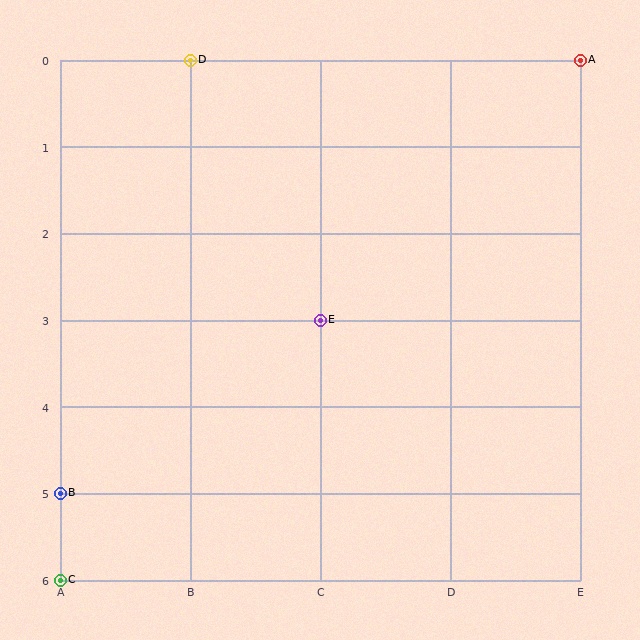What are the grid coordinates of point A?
Point A is at grid coordinates (E, 0).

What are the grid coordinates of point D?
Point D is at grid coordinates (B, 0).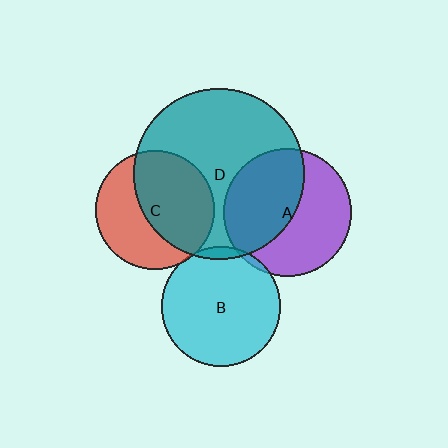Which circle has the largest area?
Circle D (teal).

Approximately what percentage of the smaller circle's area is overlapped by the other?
Approximately 5%.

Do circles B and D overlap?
Yes.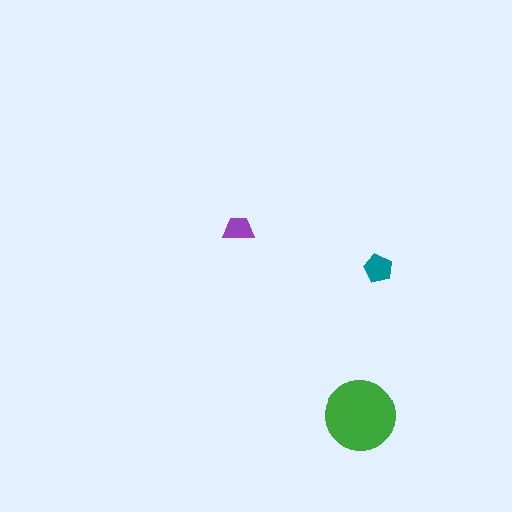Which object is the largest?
The green circle.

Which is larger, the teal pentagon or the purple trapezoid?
The teal pentagon.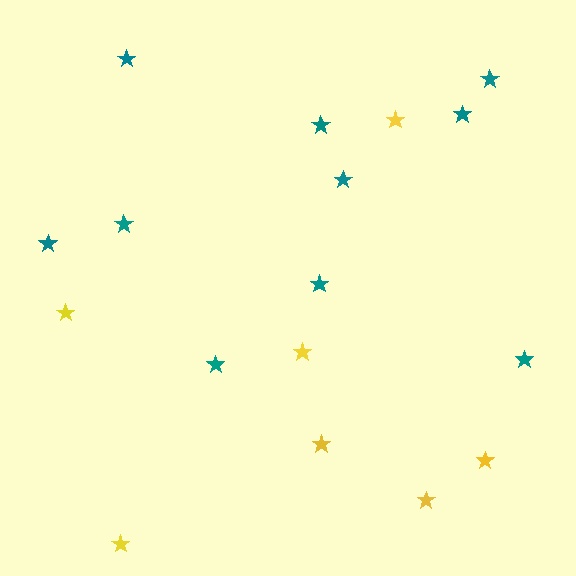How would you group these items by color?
There are 2 groups: one group of teal stars (10) and one group of yellow stars (7).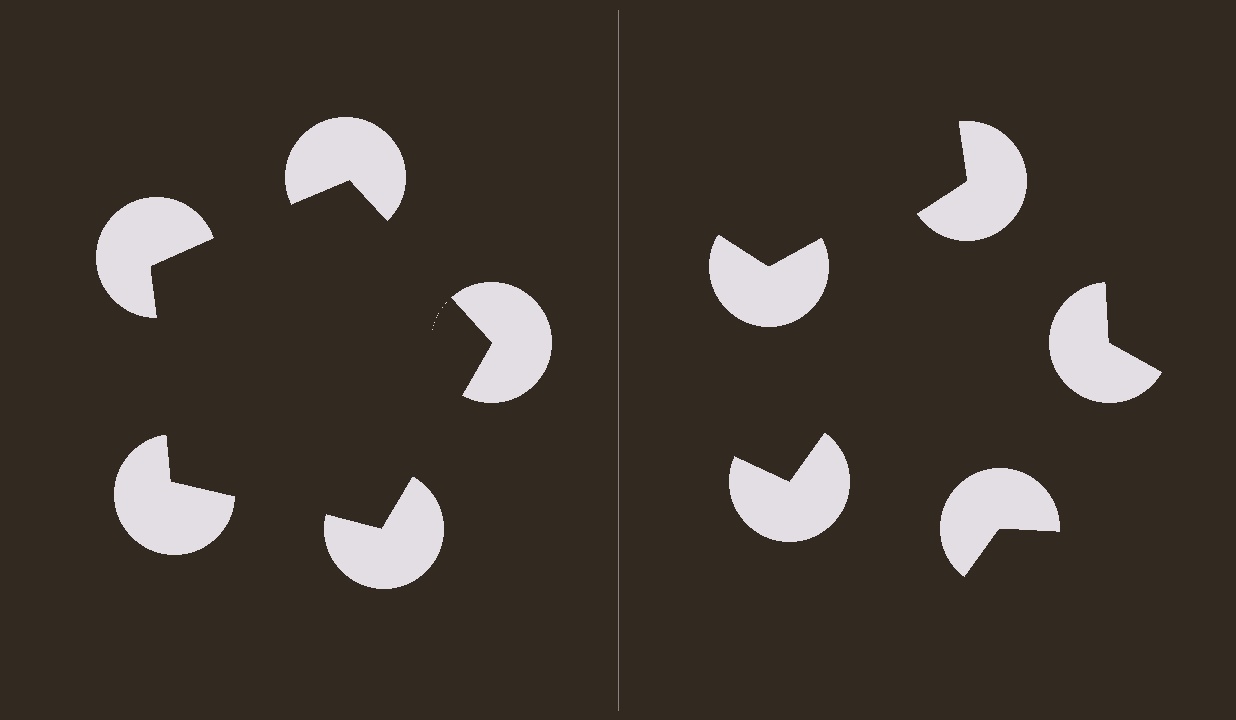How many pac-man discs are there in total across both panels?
10 — 5 on each side.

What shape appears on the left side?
An illusory pentagon.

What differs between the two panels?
The pac-man discs are positioned identically on both sides; only the wedge orientations differ. On the left they align to a pentagon; on the right they are misaligned.